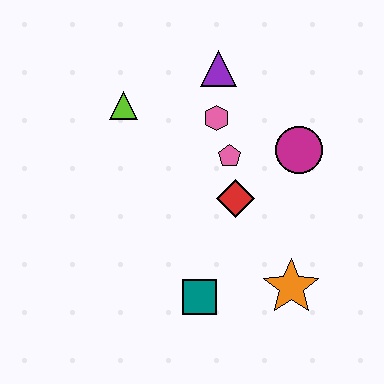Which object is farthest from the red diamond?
The lime triangle is farthest from the red diamond.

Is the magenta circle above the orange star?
Yes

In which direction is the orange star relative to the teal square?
The orange star is to the right of the teal square.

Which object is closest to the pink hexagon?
The pink pentagon is closest to the pink hexagon.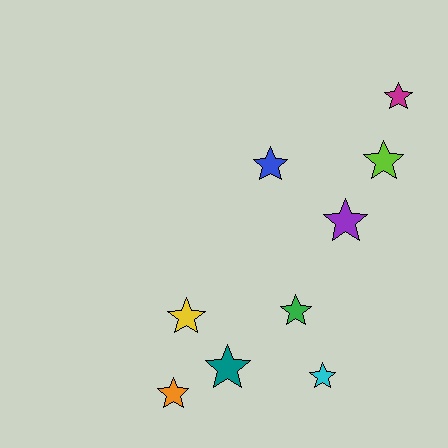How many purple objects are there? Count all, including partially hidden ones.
There is 1 purple object.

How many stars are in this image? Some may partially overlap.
There are 9 stars.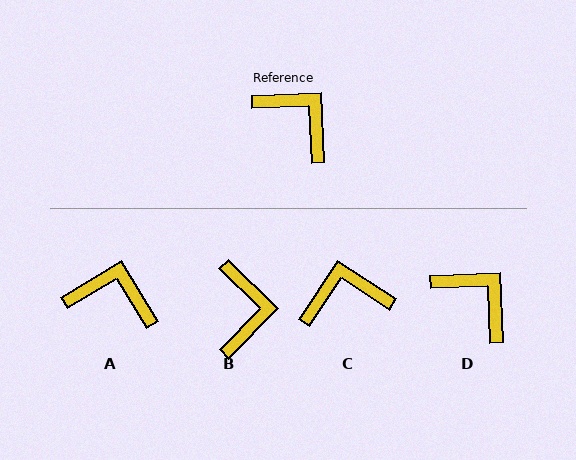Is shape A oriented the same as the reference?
No, it is off by about 29 degrees.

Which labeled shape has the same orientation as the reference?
D.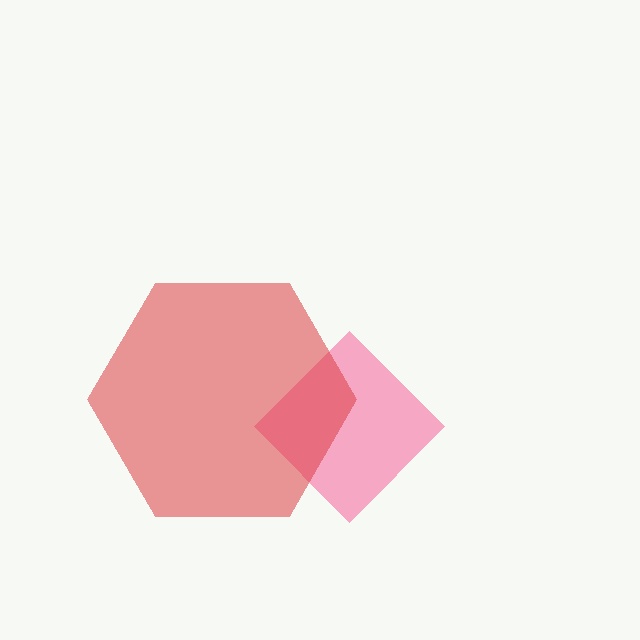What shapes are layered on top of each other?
The layered shapes are: a pink diamond, a red hexagon.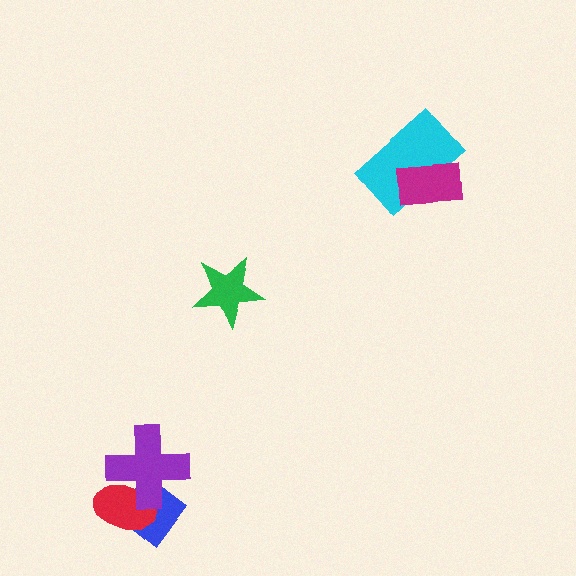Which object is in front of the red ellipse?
The purple cross is in front of the red ellipse.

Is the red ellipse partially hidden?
Yes, it is partially covered by another shape.